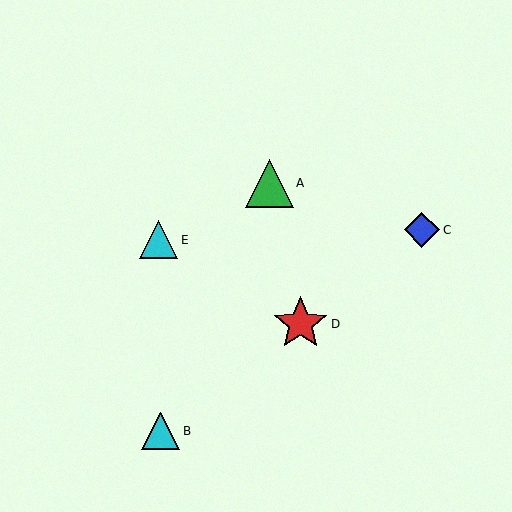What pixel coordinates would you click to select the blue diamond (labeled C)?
Click at (422, 230) to select the blue diamond C.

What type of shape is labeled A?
Shape A is a green triangle.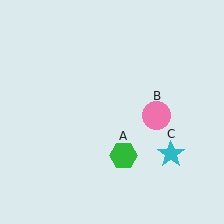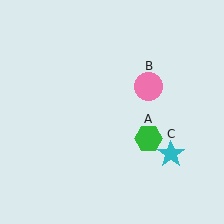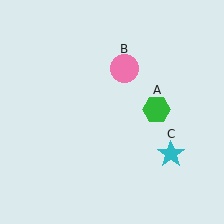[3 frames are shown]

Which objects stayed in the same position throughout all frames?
Cyan star (object C) remained stationary.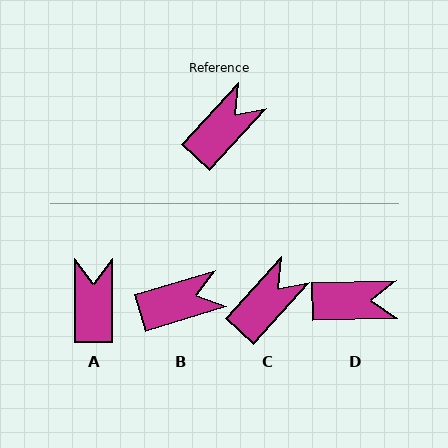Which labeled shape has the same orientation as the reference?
C.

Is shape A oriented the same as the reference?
No, it is off by about 43 degrees.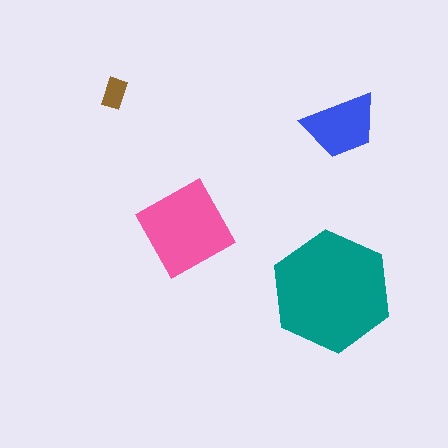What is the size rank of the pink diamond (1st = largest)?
2nd.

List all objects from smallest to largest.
The brown rectangle, the blue trapezoid, the pink diamond, the teal hexagon.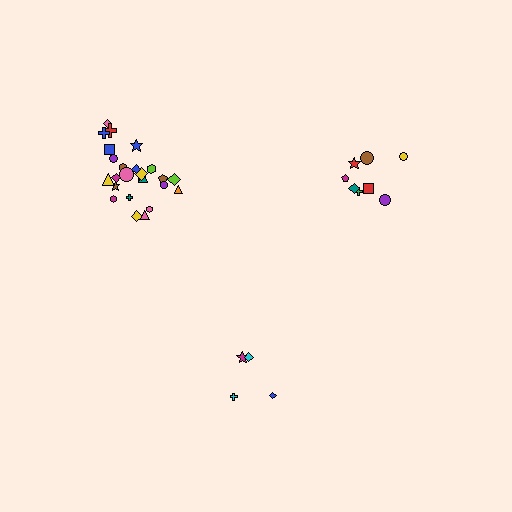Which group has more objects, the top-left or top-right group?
The top-left group.